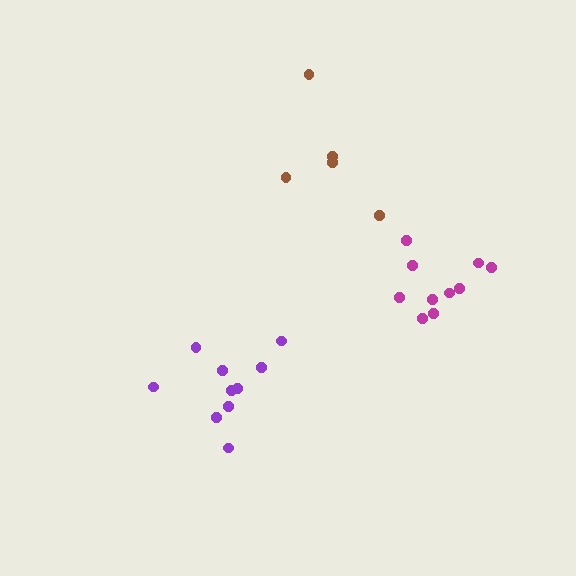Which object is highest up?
The brown cluster is topmost.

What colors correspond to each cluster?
The clusters are colored: purple, brown, magenta.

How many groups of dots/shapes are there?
There are 3 groups.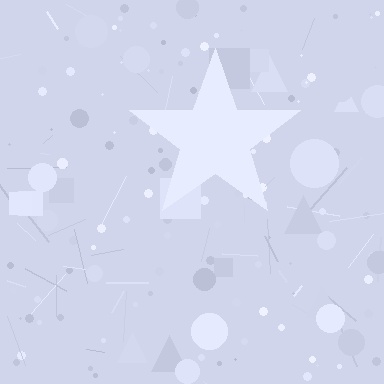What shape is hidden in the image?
A star is hidden in the image.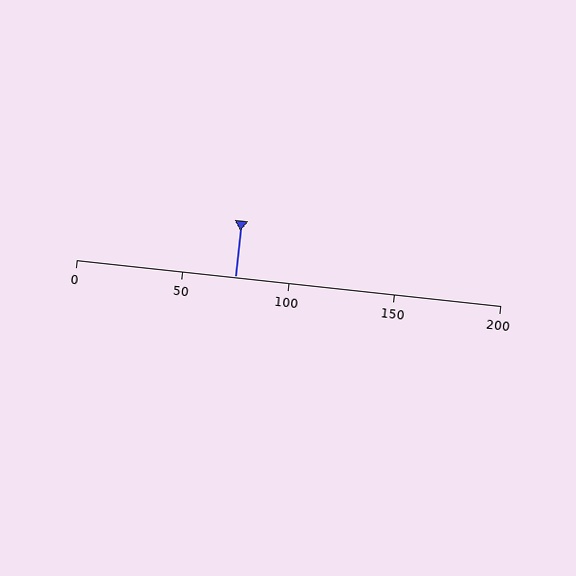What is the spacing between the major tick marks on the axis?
The major ticks are spaced 50 apart.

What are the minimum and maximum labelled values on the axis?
The axis runs from 0 to 200.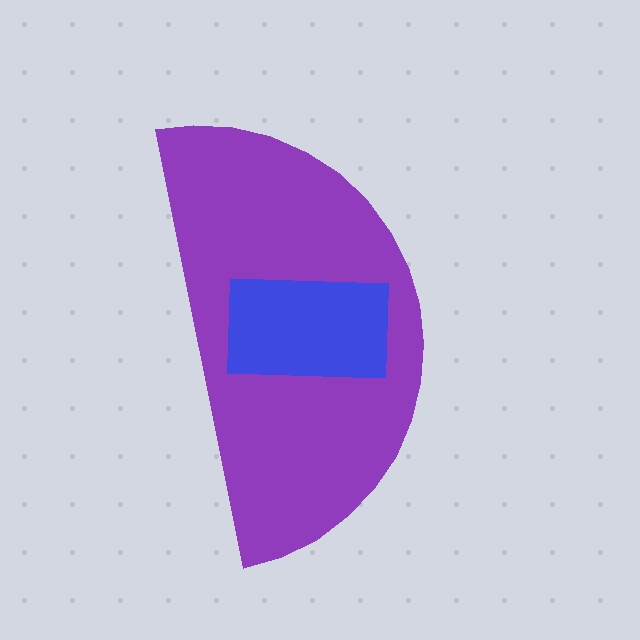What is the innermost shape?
The blue rectangle.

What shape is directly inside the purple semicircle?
The blue rectangle.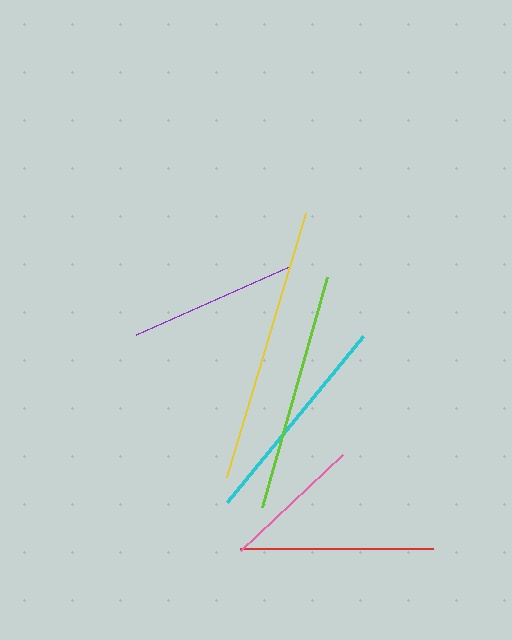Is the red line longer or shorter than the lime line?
The lime line is longer than the red line.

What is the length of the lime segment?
The lime segment is approximately 239 pixels long.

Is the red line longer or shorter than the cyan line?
The cyan line is longer than the red line.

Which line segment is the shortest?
The pink line is the shortest at approximately 140 pixels.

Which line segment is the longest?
The yellow line is the longest at approximately 275 pixels.